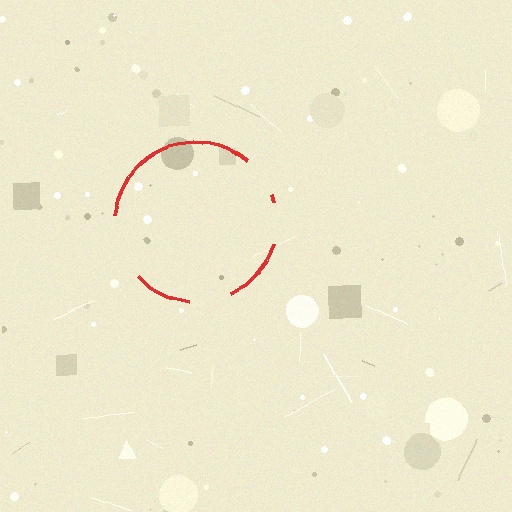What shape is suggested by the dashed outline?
The dashed outline suggests a circle.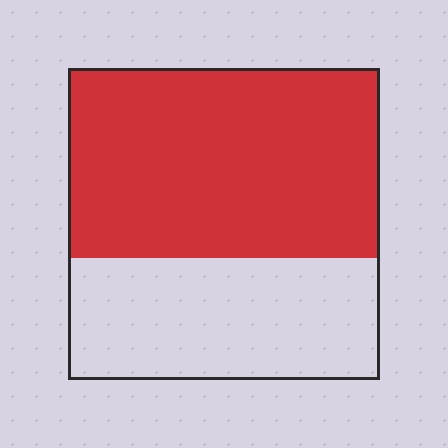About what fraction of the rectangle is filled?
About three fifths (3/5).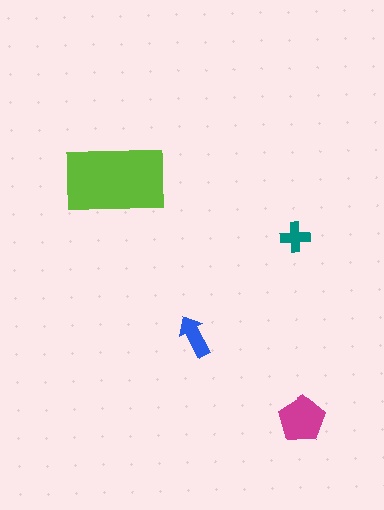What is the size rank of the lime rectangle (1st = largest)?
1st.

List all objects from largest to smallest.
The lime rectangle, the magenta pentagon, the blue arrow, the teal cross.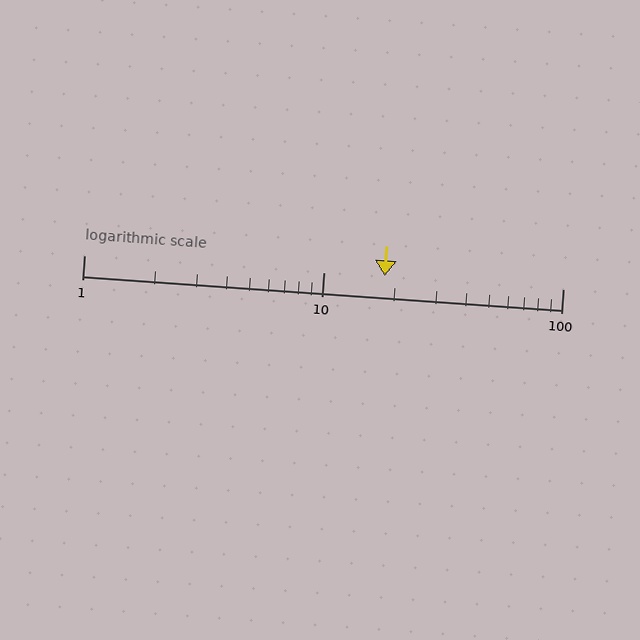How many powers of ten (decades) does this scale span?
The scale spans 2 decades, from 1 to 100.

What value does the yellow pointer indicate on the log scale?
The pointer indicates approximately 18.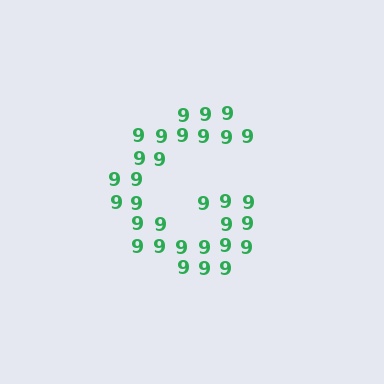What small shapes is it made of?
It is made of small digit 9's.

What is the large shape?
The large shape is the letter G.